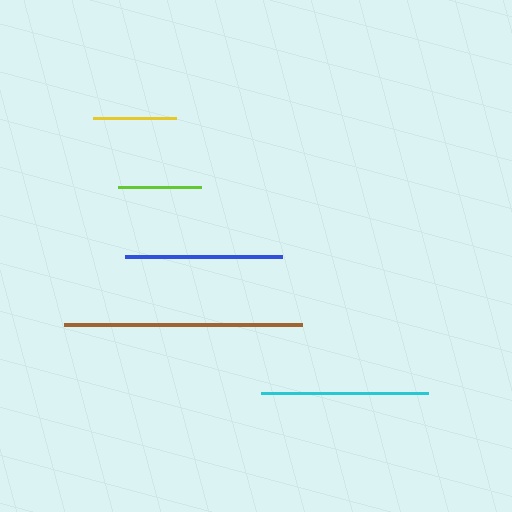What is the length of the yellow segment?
The yellow segment is approximately 82 pixels long.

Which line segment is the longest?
The brown line is the longest at approximately 238 pixels.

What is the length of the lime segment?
The lime segment is approximately 83 pixels long.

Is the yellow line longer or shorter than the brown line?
The brown line is longer than the yellow line.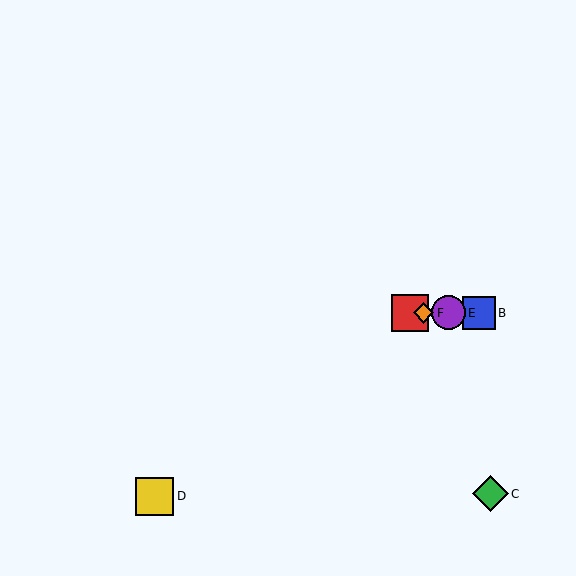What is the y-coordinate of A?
Object A is at y≈313.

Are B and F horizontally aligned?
Yes, both are at y≈313.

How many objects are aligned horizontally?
4 objects (A, B, E, F) are aligned horizontally.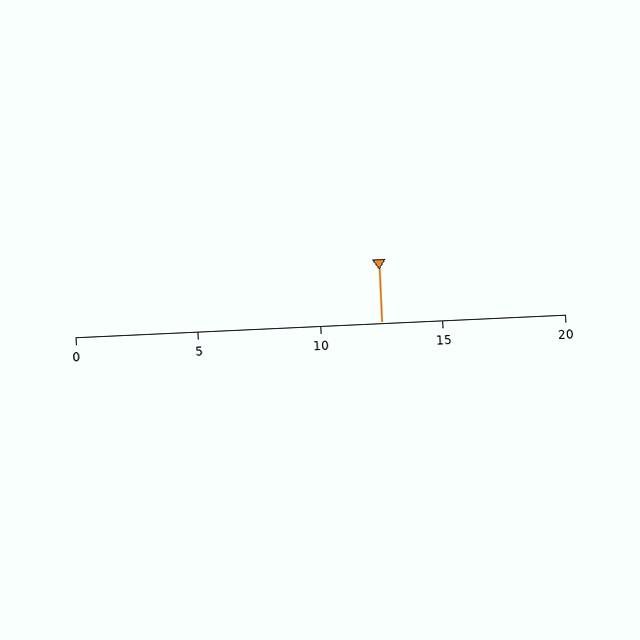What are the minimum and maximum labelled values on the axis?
The axis runs from 0 to 20.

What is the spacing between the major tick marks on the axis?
The major ticks are spaced 5 apart.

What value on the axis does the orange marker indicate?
The marker indicates approximately 12.5.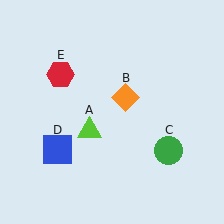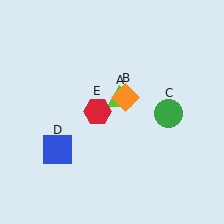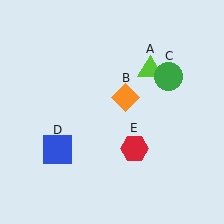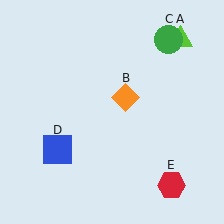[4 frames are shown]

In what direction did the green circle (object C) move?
The green circle (object C) moved up.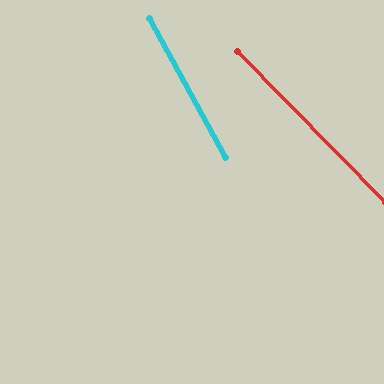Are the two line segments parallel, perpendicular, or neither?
Neither parallel nor perpendicular — they differ by about 16°.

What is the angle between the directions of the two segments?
Approximately 16 degrees.